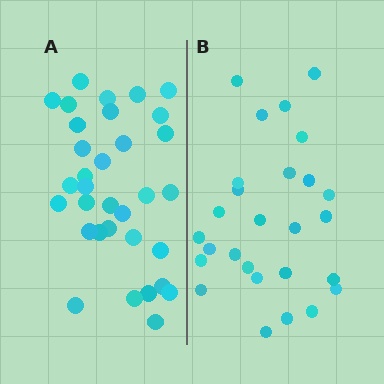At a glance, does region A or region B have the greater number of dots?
Region A (the left region) has more dots.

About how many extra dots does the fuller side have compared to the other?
Region A has about 6 more dots than region B.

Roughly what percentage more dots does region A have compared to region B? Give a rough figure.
About 20% more.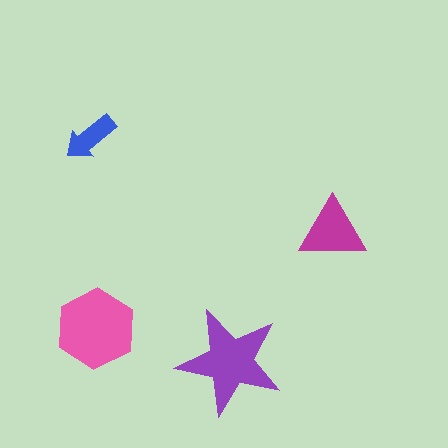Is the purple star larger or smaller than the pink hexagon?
Smaller.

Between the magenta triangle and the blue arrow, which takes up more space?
The magenta triangle.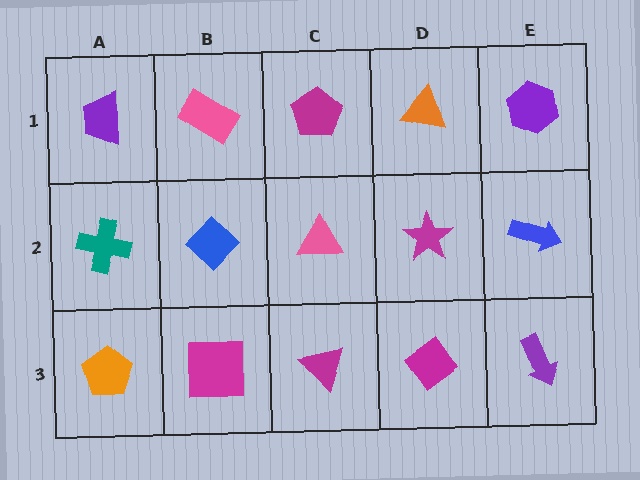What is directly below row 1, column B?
A blue diamond.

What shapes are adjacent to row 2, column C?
A magenta pentagon (row 1, column C), a magenta triangle (row 3, column C), a blue diamond (row 2, column B), a magenta star (row 2, column D).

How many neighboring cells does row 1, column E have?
2.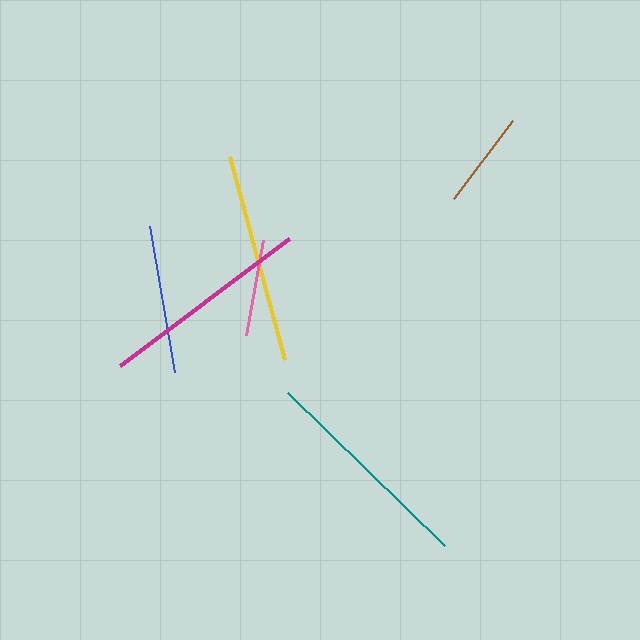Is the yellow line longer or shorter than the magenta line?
The magenta line is longer than the yellow line.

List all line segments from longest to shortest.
From longest to shortest: teal, magenta, yellow, blue, brown, pink.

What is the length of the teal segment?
The teal segment is approximately 220 pixels long.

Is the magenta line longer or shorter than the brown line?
The magenta line is longer than the brown line.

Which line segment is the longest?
The teal line is the longest at approximately 220 pixels.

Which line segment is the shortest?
The pink line is the shortest at approximately 97 pixels.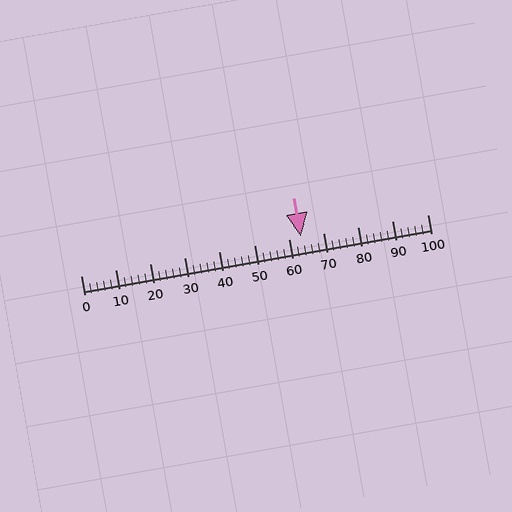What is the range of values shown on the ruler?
The ruler shows values from 0 to 100.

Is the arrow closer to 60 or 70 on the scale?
The arrow is closer to 60.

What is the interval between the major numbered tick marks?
The major tick marks are spaced 10 units apart.